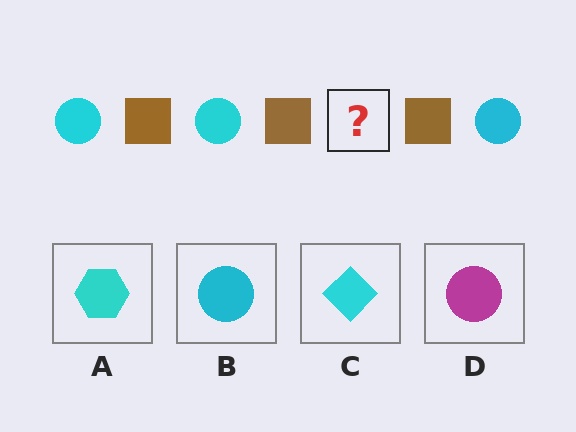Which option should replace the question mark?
Option B.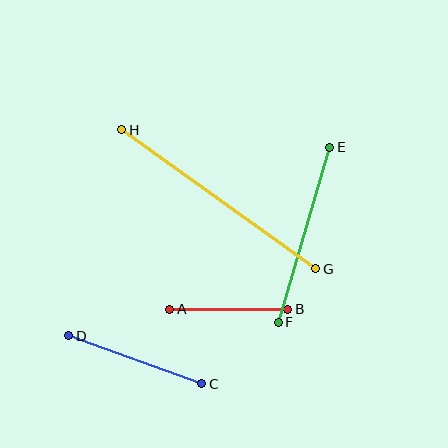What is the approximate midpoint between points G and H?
The midpoint is at approximately (219, 199) pixels.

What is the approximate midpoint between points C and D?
The midpoint is at approximately (135, 360) pixels.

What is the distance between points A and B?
The distance is approximately 118 pixels.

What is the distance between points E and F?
The distance is approximately 182 pixels.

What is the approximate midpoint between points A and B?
The midpoint is at approximately (229, 309) pixels.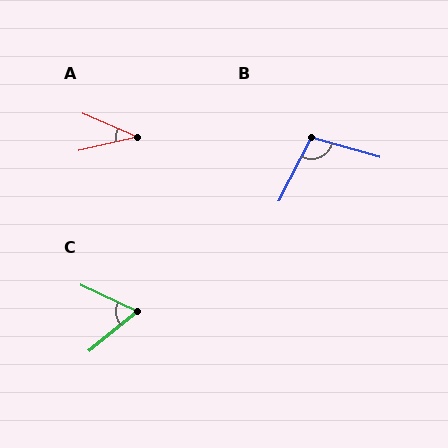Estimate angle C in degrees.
Approximately 64 degrees.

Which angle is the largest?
B, at approximately 101 degrees.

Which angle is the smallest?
A, at approximately 36 degrees.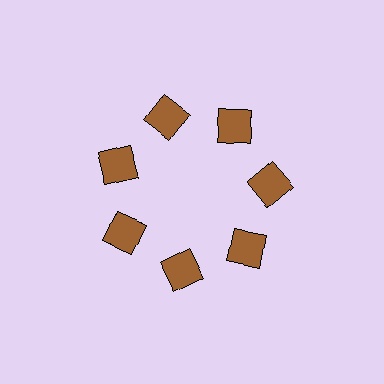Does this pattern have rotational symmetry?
Yes, this pattern has 7-fold rotational symmetry. It looks the same after rotating 51 degrees around the center.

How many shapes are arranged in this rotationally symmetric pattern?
There are 7 shapes, arranged in 7 groups of 1.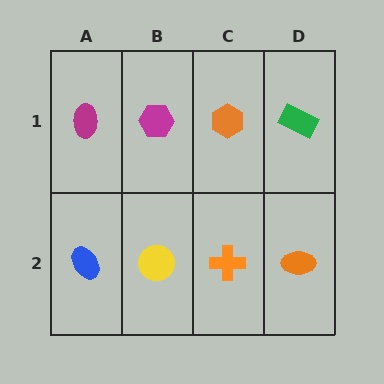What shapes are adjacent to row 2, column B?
A magenta hexagon (row 1, column B), a blue ellipse (row 2, column A), an orange cross (row 2, column C).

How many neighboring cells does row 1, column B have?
3.